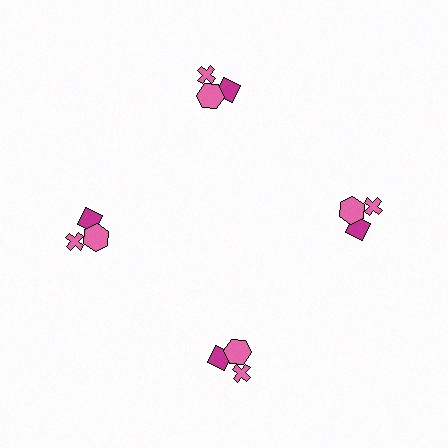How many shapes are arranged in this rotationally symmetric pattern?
There are 12 shapes, arranged in 4 groups of 3.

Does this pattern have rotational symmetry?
Yes, this pattern has 4-fold rotational symmetry. It looks the same after rotating 90 degrees around the center.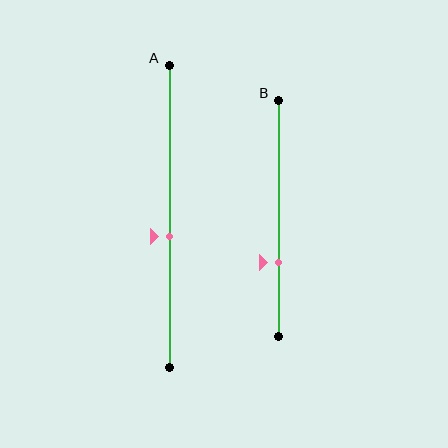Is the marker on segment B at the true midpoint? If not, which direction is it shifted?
No, the marker on segment B is shifted downward by about 19% of the segment length.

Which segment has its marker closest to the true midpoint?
Segment A has its marker closest to the true midpoint.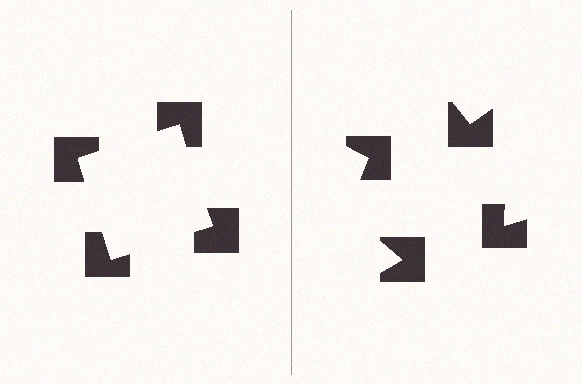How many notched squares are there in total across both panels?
8 — 4 on each side.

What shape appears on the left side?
An illusory square.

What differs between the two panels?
The notched squares are positioned identically on both sides; only the wedge orientations differ. On the left they align to a square; on the right they are misaligned.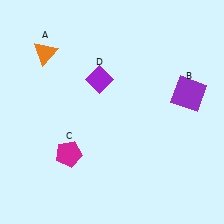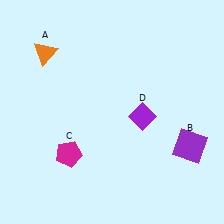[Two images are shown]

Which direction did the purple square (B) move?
The purple square (B) moved down.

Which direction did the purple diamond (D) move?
The purple diamond (D) moved right.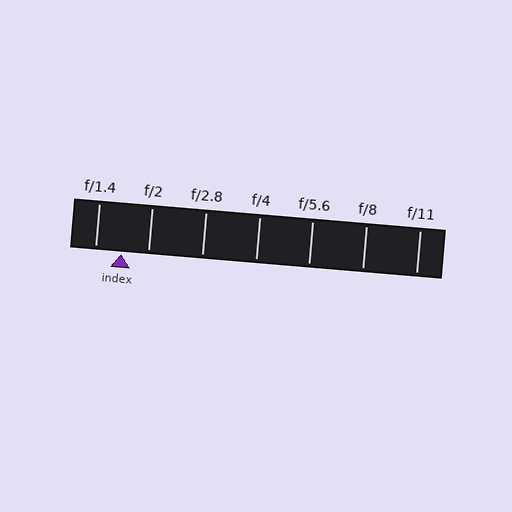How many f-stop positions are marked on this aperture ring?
There are 7 f-stop positions marked.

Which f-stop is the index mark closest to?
The index mark is closest to f/2.